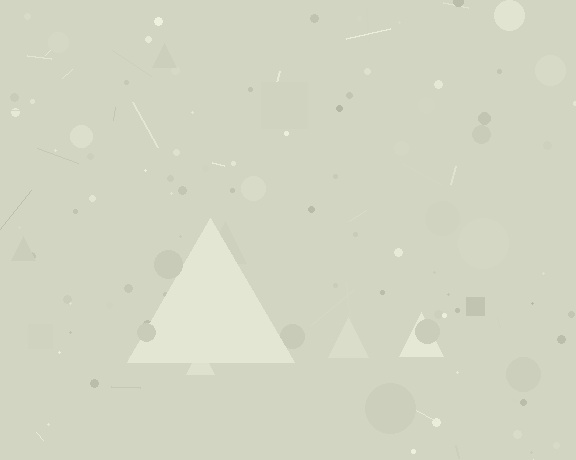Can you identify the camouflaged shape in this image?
The camouflaged shape is a triangle.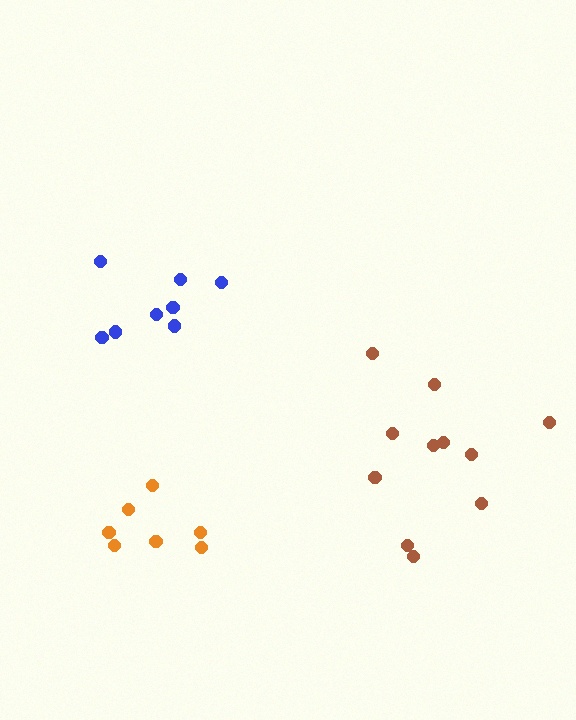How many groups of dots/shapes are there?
There are 3 groups.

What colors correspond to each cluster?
The clusters are colored: orange, blue, brown.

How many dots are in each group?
Group 1: 7 dots, Group 2: 8 dots, Group 3: 11 dots (26 total).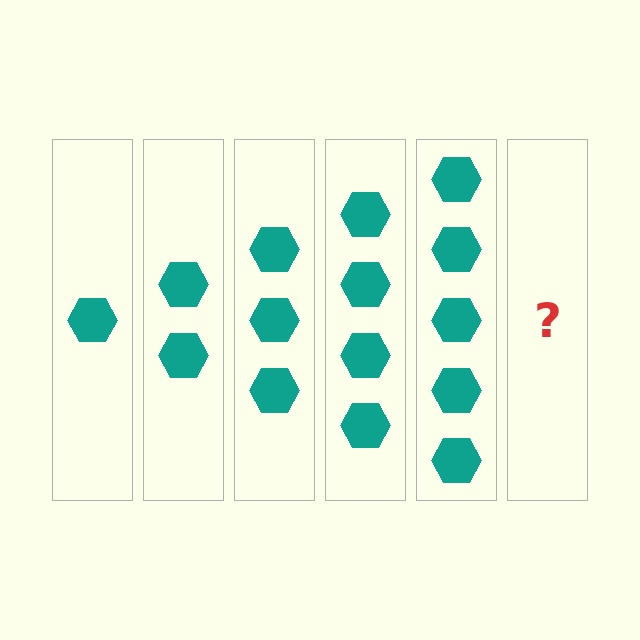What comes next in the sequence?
The next element should be 6 hexagons.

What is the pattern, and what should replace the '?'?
The pattern is that each step adds one more hexagon. The '?' should be 6 hexagons.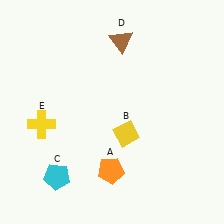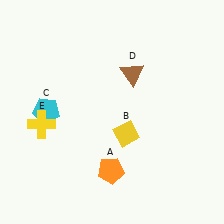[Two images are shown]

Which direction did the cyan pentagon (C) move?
The cyan pentagon (C) moved up.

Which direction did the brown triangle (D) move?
The brown triangle (D) moved down.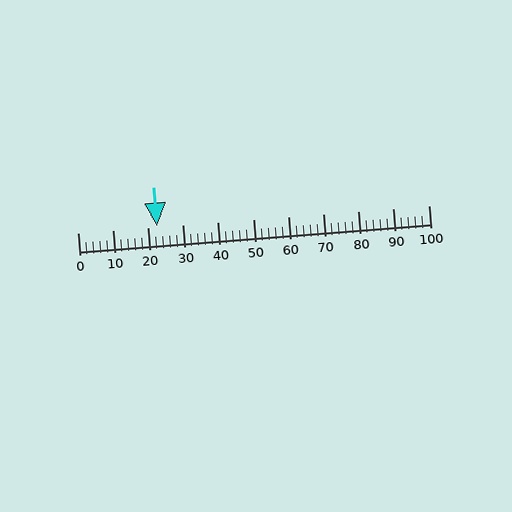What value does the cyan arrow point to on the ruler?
The cyan arrow points to approximately 23.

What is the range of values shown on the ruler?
The ruler shows values from 0 to 100.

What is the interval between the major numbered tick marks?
The major tick marks are spaced 10 units apart.